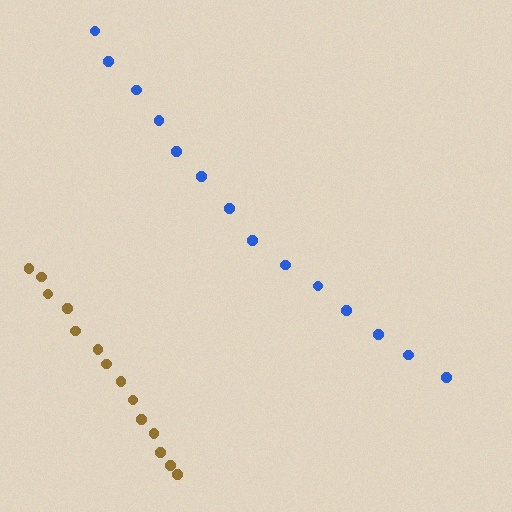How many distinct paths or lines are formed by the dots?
There are 2 distinct paths.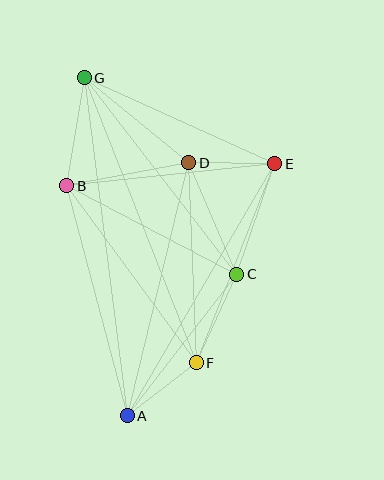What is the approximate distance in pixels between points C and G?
The distance between C and G is approximately 249 pixels.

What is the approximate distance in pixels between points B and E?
The distance between B and E is approximately 210 pixels.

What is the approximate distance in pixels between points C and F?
The distance between C and F is approximately 97 pixels.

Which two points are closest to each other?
Points D and E are closest to each other.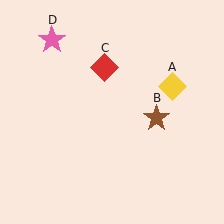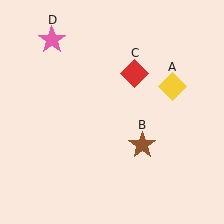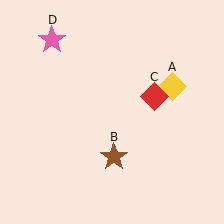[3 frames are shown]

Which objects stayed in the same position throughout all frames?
Yellow diamond (object A) and pink star (object D) remained stationary.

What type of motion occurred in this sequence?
The brown star (object B), red diamond (object C) rotated clockwise around the center of the scene.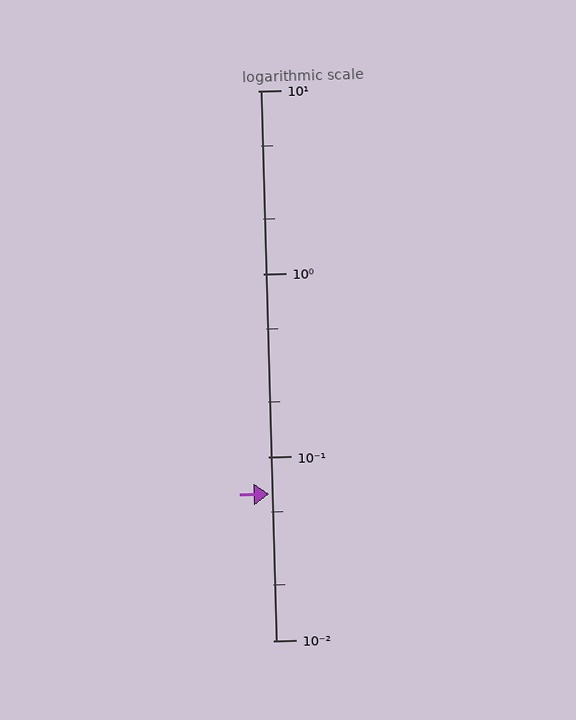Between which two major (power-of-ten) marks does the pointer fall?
The pointer is between 0.01 and 0.1.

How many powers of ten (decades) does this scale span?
The scale spans 3 decades, from 0.01 to 10.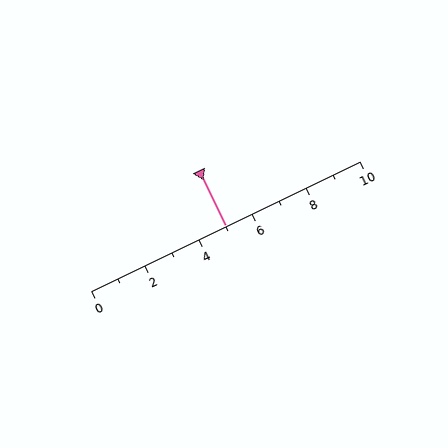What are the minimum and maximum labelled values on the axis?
The axis runs from 0 to 10.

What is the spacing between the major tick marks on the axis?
The major ticks are spaced 2 apart.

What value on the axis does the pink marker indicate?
The marker indicates approximately 5.